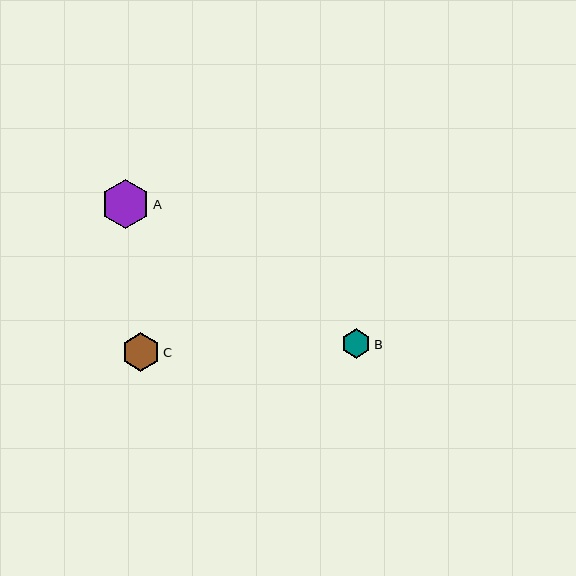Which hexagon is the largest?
Hexagon A is the largest with a size of approximately 50 pixels.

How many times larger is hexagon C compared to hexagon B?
Hexagon C is approximately 1.3 times the size of hexagon B.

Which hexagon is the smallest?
Hexagon B is the smallest with a size of approximately 29 pixels.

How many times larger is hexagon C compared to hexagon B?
Hexagon C is approximately 1.3 times the size of hexagon B.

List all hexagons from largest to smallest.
From largest to smallest: A, C, B.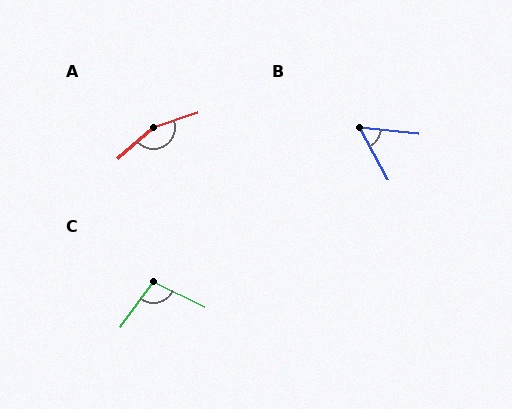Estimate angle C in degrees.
Approximately 101 degrees.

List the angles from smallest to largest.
B (56°), C (101°), A (157°).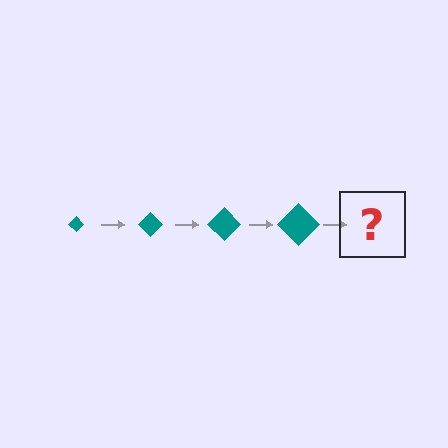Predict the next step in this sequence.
The next step is a teal diamond, larger than the previous one.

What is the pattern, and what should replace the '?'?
The pattern is that the diamond gets progressively larger each step. The '?' should be a teal diamond, larger than the previous one.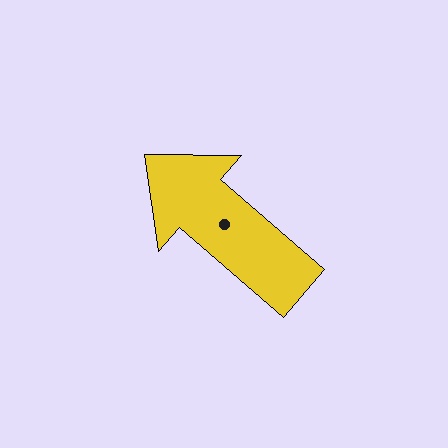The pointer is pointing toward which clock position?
Roughly 10 o'clock.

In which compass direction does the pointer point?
Northwest.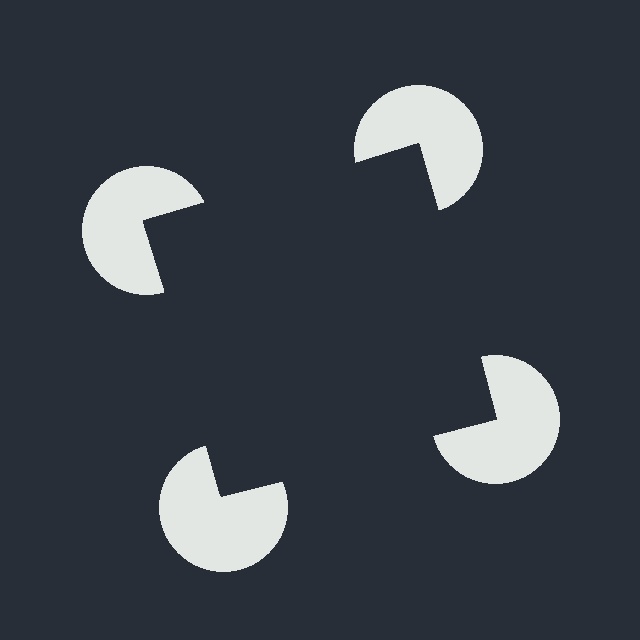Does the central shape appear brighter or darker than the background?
It typically appears slightly darker than the background, even though no actual brightness change is drawn.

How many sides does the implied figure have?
4 sides.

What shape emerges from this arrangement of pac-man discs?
An illusory square — its edges are inferred from the aligned wedge cuts in the pac-man discs, not physically drawn.